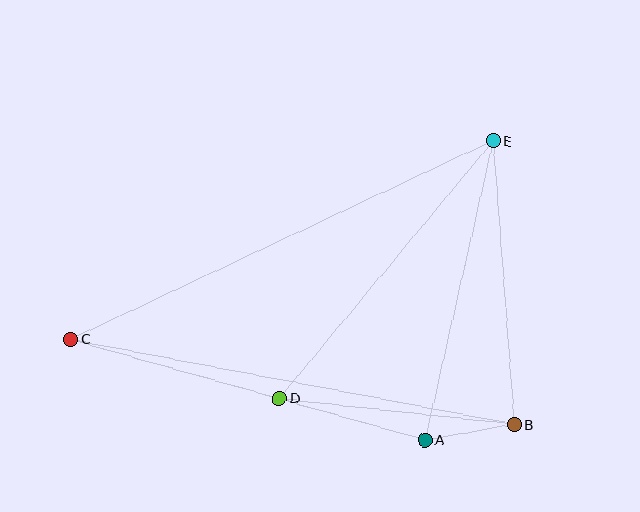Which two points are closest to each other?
Points A and B are closest to each other.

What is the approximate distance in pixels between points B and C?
The distance between B and C is approximately 452 pixels.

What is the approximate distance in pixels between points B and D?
The distance between B and D is approximately 236 pixels.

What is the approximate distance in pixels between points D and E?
The distance between D and E is approximately 334 pixels.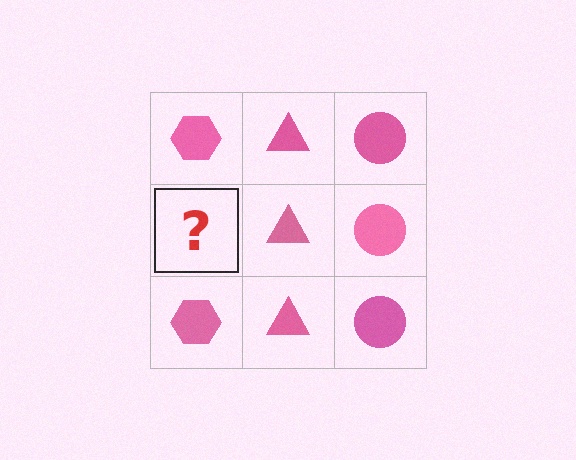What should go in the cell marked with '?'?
The missing cell should contain a pink hexagon.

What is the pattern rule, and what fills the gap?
The rule is that each column has a consistent shape. The gap should be filled with a pink hexagon.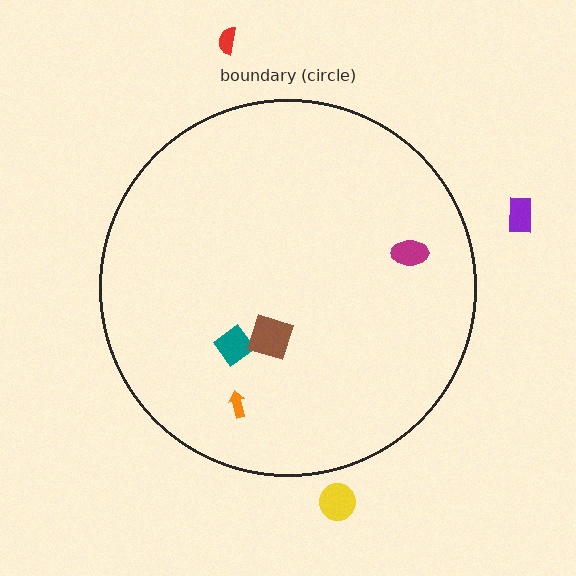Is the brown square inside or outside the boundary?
Inside.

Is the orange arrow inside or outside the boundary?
Inside.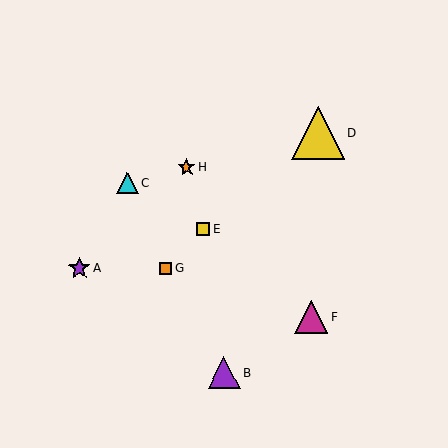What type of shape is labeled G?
Shape G is an orange square.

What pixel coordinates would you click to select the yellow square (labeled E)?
Click at (203, 229) to select the yellow square E.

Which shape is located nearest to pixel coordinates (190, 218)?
The yellow square (labeled E) at (203, 229) is nearest to that location.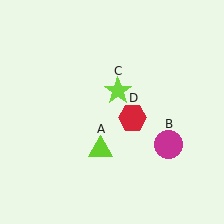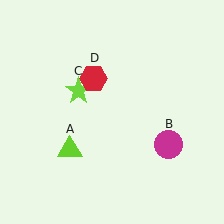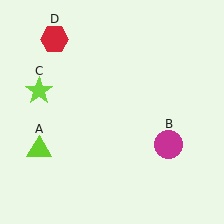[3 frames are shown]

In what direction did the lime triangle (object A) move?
The lime triangle (object A) moved left.